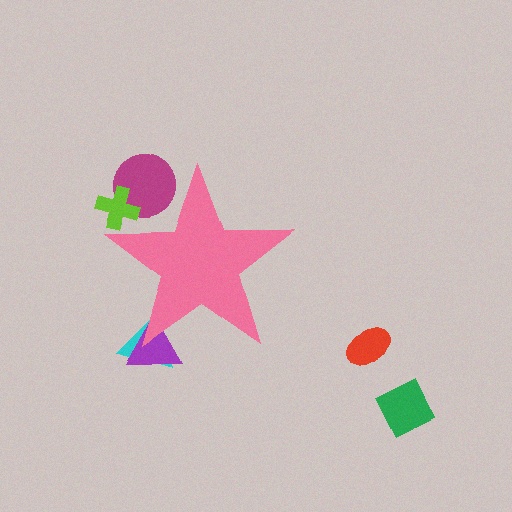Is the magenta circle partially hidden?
Yes, the magenta circle is partially hidden behind the pink star.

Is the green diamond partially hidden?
No, the green diamond is fully visible.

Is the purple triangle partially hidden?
Yes, the purple triangle is partially hidden behind the pink star.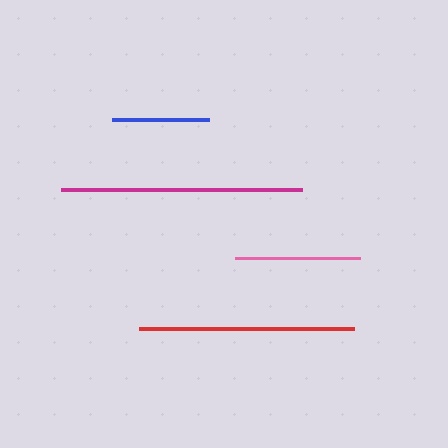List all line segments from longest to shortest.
From longest to shortest: magenta, red, pink, blue.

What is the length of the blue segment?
The blue segment is approximately 96 pixels long.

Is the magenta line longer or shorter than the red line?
The magenta line is longer than the red line.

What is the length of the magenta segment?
The magenta segment is approximately 241 pixels long.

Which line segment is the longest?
The magenta line is the longest at approximately 241 pixels.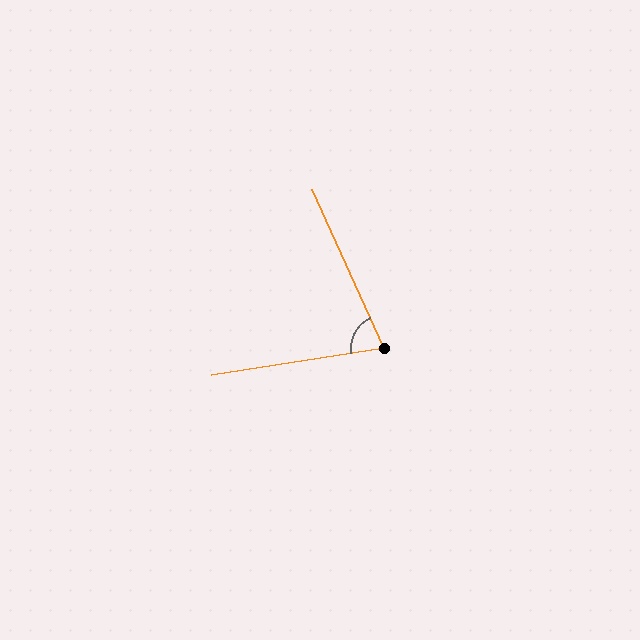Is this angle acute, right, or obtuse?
It is acute.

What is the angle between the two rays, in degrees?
Approximately 75 degrees.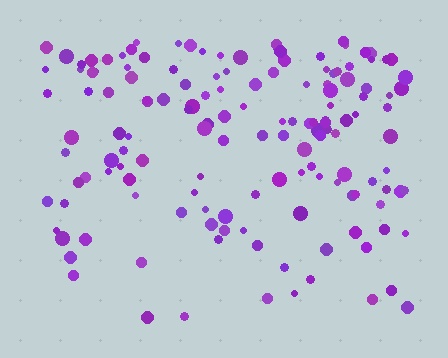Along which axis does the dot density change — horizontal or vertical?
Vertical.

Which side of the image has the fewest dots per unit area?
The bottom.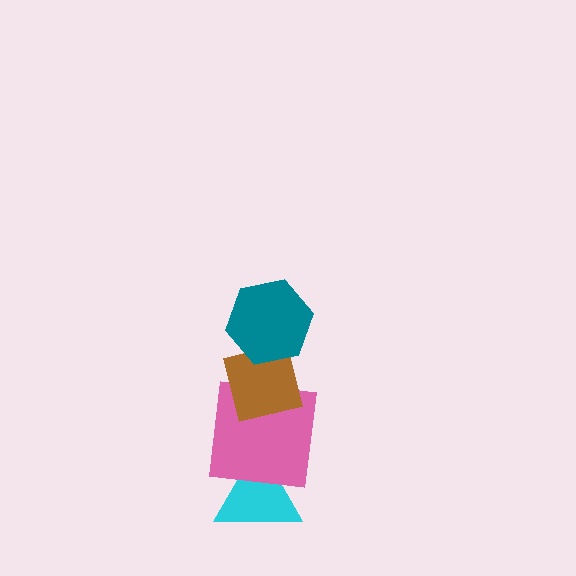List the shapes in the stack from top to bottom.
From top to bottom: the teal hexagon, the brown square, the pink square, the cyan triangle.